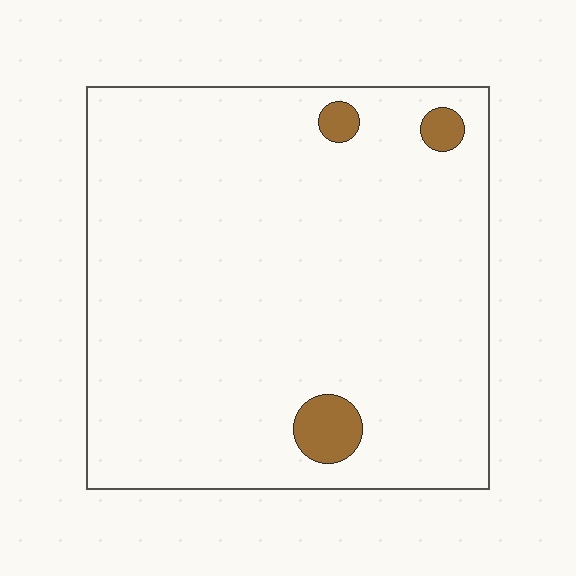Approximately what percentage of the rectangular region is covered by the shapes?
Approximately 5%.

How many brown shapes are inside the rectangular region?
3.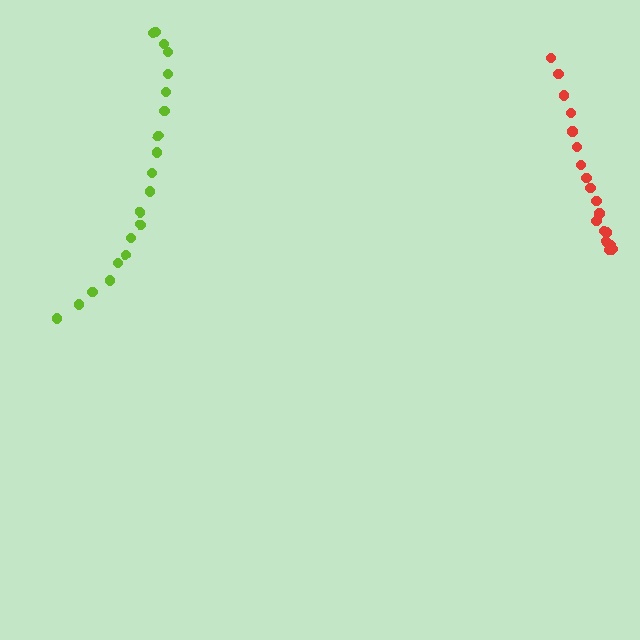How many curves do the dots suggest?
There are 2 distinct paths.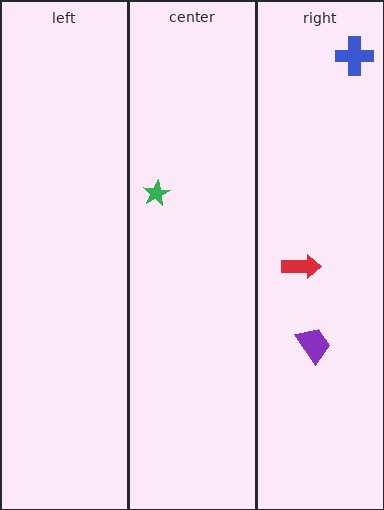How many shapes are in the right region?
3.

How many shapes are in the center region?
1.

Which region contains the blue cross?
The right region.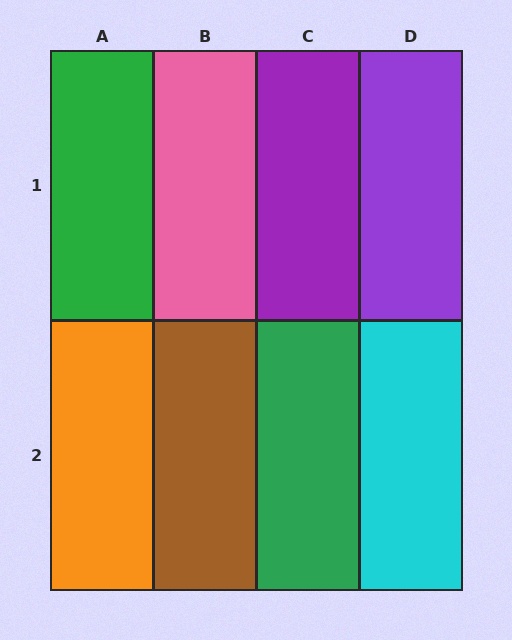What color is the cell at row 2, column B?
Brown.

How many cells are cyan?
1 cell is cyan.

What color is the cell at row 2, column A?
Orange.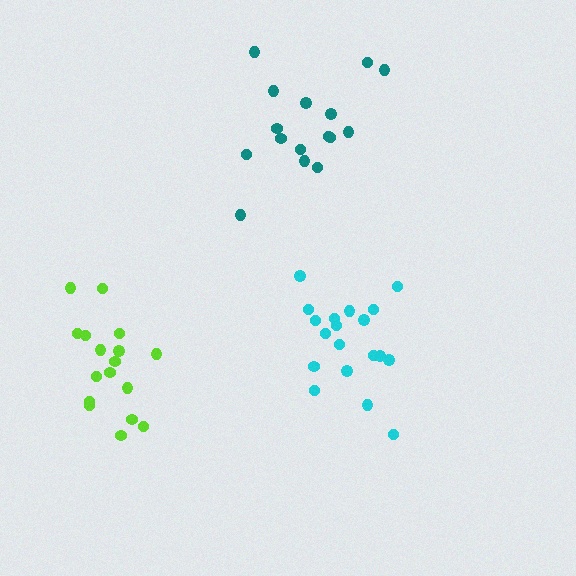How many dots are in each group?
Group 1: 16 dots, Group 2: 17 dots, Group 3: 19 dots (52 total).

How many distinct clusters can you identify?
There are 3 distinct clusters.